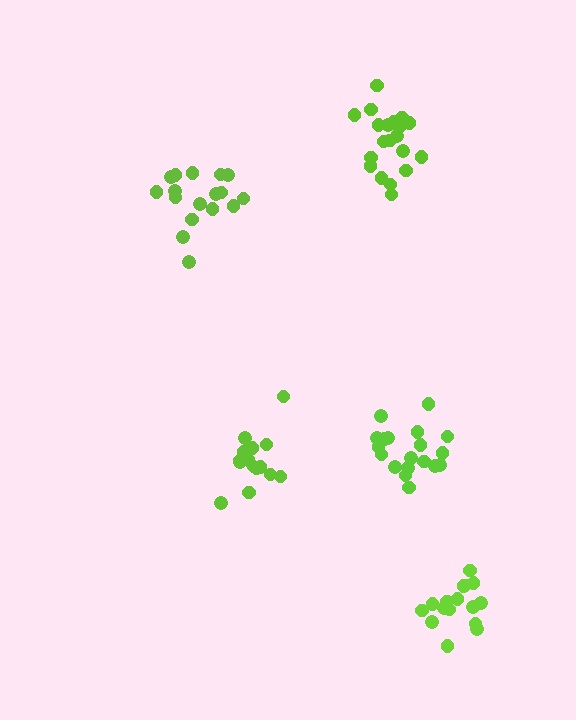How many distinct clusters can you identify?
There are 5 distinct clusters.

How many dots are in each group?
Group 1: 20 dots, Group 2: 17 dots, Group 3: 15 dots, Group 4: 20 dots, Group 5: 16 dots (88 total).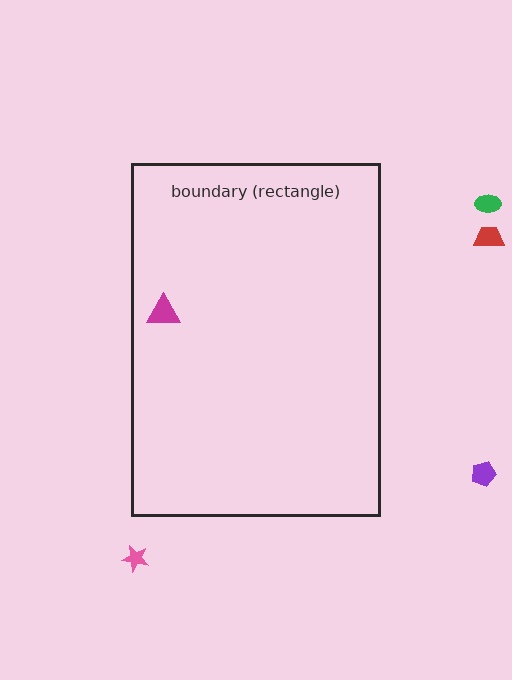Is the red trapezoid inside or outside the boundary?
Outside.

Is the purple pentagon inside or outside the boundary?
Outside.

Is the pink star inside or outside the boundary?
Outside.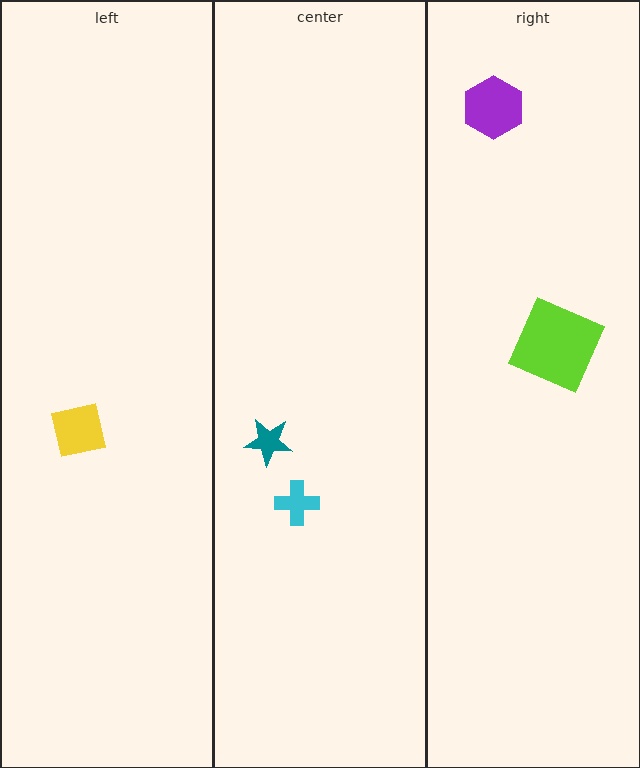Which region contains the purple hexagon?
The right region.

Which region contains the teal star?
The center region.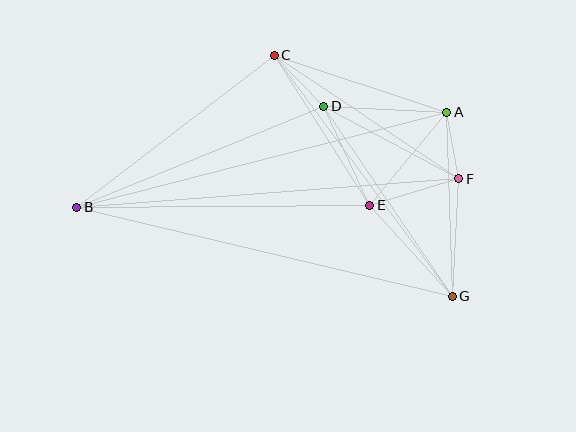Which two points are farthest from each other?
Points B and G are farthest from each other.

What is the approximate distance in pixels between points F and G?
The distance between F and G is approximately 118 pixels.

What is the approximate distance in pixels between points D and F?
The distance between D and F is approximately 153 pixels.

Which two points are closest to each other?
Points A and F are closest to each other.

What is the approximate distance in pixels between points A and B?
The distance between A and B is approximately 382 pixels.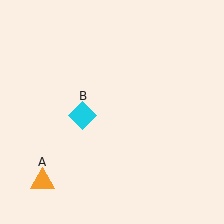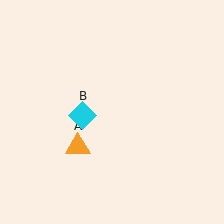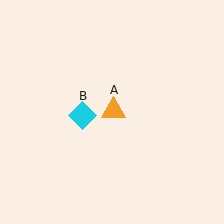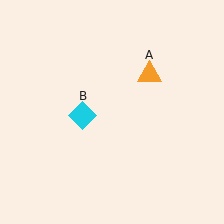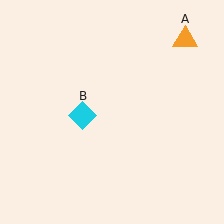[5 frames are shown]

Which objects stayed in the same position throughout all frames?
Cyan diamond (object B) remained stationary.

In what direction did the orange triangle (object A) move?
The orange triangle (object A) moved up and to the right.